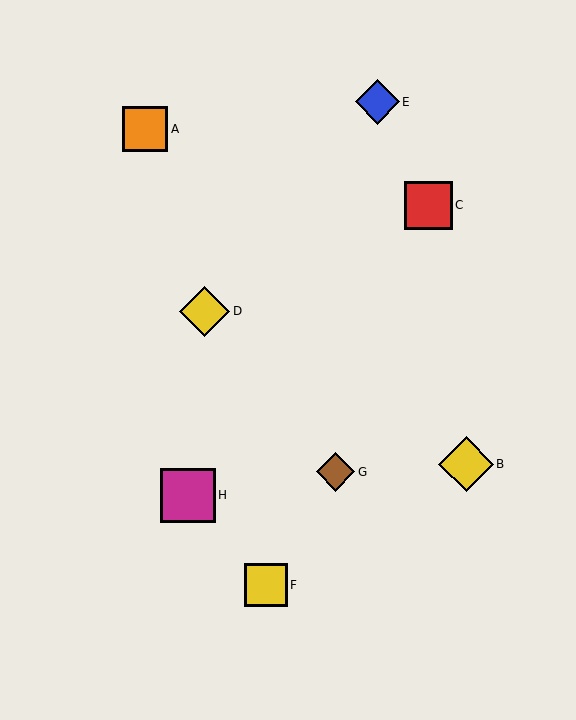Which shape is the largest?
The yellow diamond (labeled B) is the largest.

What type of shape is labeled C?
Shape C is a red square.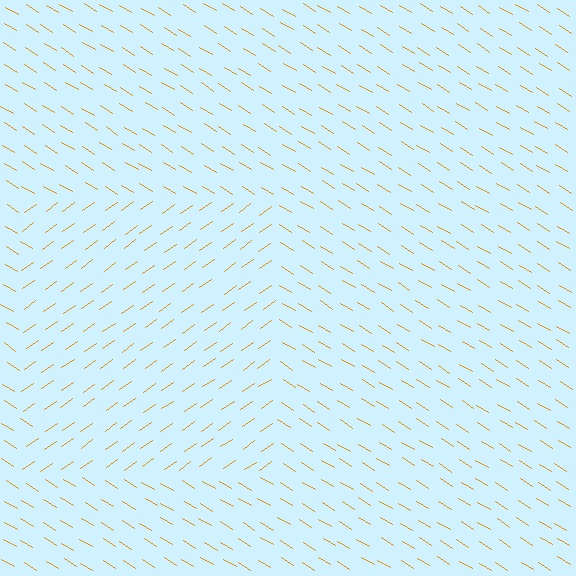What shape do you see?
I see a rectangle.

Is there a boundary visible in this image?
Yes, there is a texture boundary formed by a change in line orientation.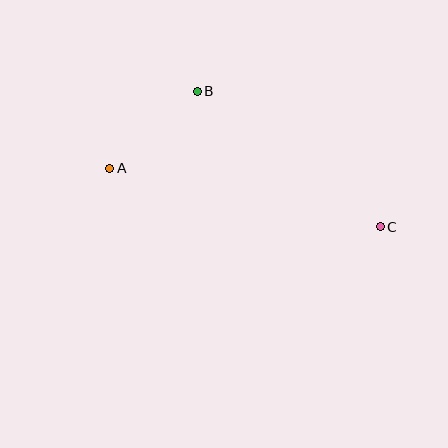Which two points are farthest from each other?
Points A and C are farthest from each other.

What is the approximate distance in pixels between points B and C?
The distance between B and C is approximately 227 pixels.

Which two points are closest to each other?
Points A and B are closest to each other.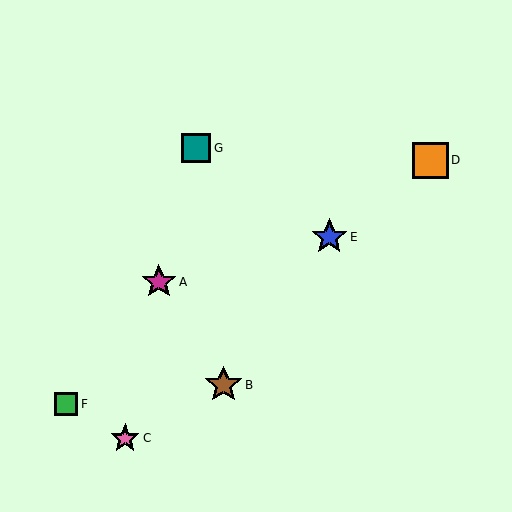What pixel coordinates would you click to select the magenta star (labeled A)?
Click at (159, 282) to select the magenta star A.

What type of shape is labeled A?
Shape A is a magenta star.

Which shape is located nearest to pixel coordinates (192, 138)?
The teal square (labeled G) at (196, 148) is nearest to that location.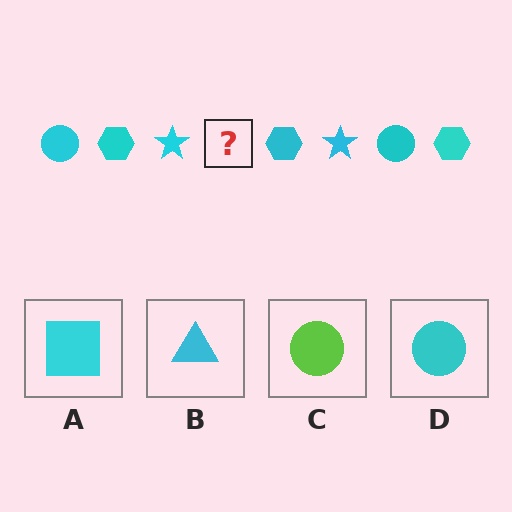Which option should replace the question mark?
Option D.